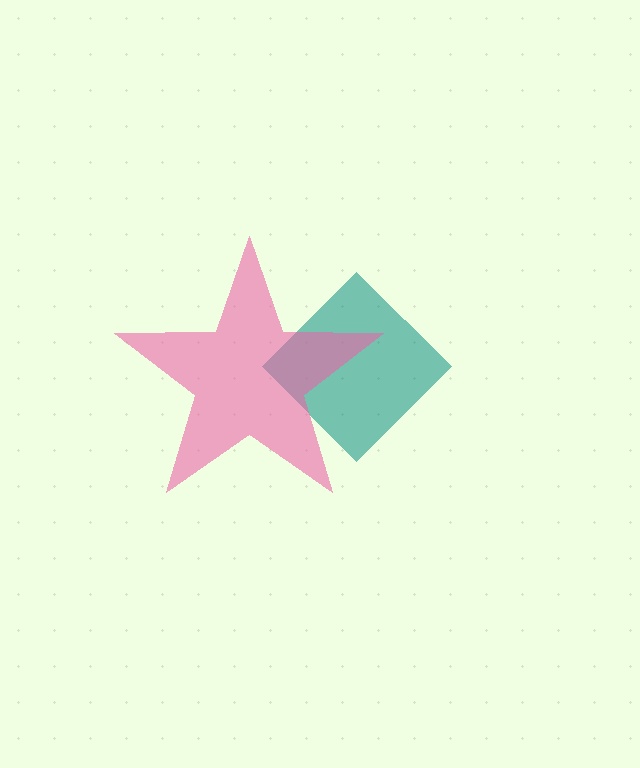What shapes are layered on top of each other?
The layered shapes are: a teal diamond, a pink star.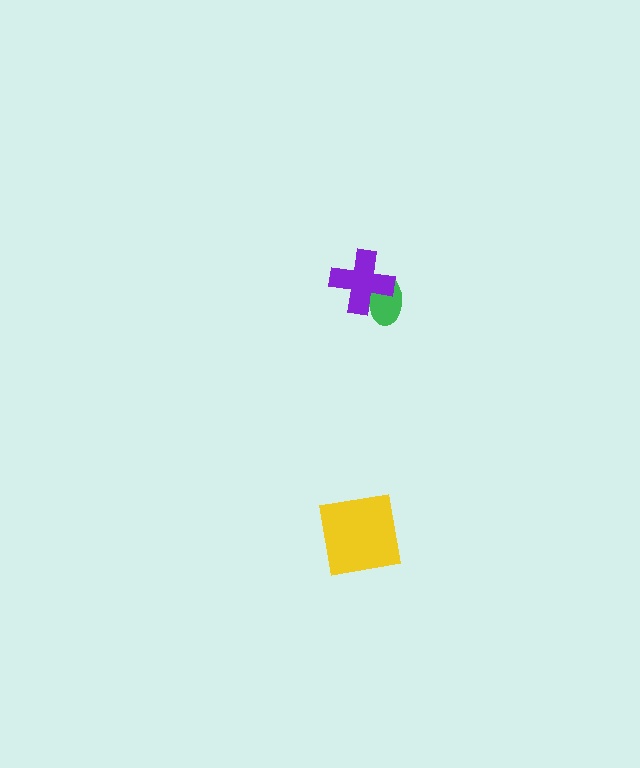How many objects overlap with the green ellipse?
1 object overlaps with the green ellipse.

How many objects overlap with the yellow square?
0 objects overlap with the yellow square.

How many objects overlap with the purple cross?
1 object overlaps with the purple cross.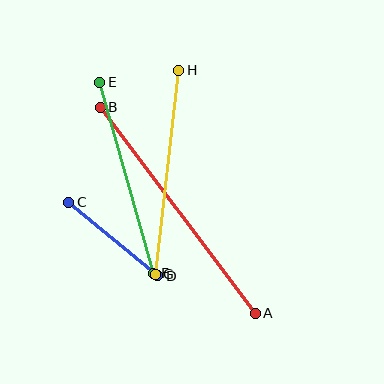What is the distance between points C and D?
The distance is approximately 116 pixels.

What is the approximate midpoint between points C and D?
The midpoint is at approximately (113, 239) pixels.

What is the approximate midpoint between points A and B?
The midpoint is at approximately (178, 210) pixels.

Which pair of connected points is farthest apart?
Points A and B are farthest apart.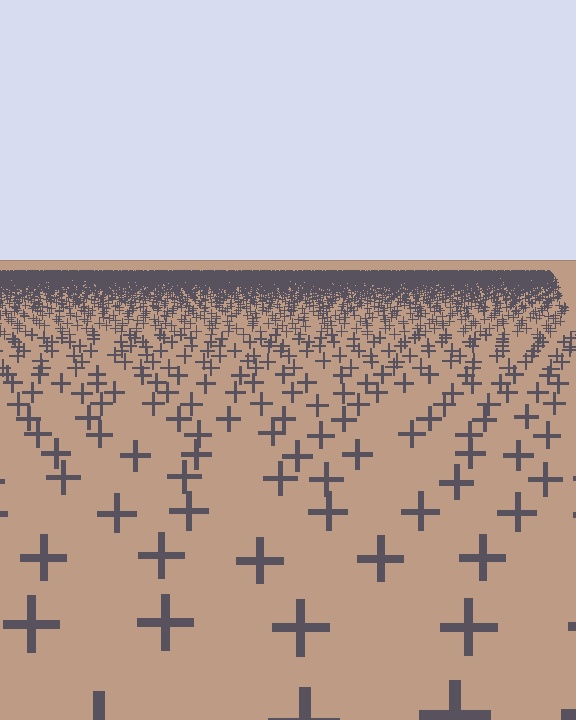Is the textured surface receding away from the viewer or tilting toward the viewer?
The surface is receding away from the viewer. Texture elements get smaller and denser toward the top.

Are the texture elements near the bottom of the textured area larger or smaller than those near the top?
Larger. Near the bottom, elements are closer to the viewer and appear at a bigger on-screen size.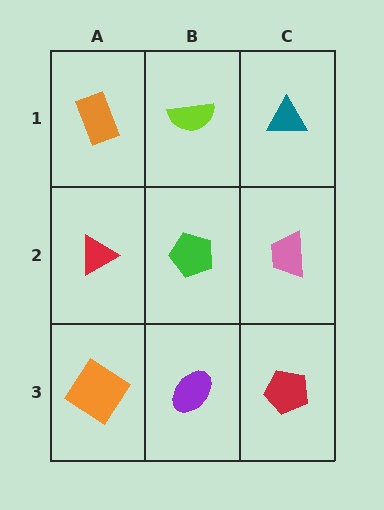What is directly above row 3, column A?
A red triangle.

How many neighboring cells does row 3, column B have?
3.